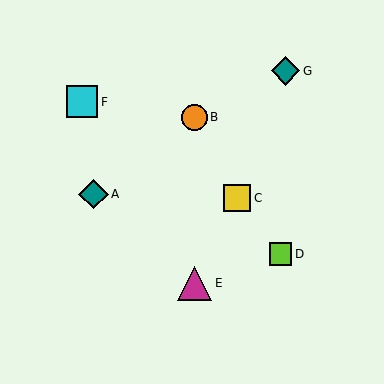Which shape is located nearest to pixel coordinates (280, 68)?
The teal diamond (labeled G) at (286, 71) is nearest to that location.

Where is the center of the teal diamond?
The center of the teal diamond is at (94, 194).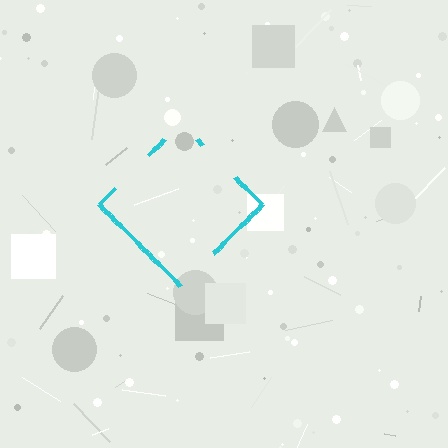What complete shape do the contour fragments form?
The contour fragments form a diamond.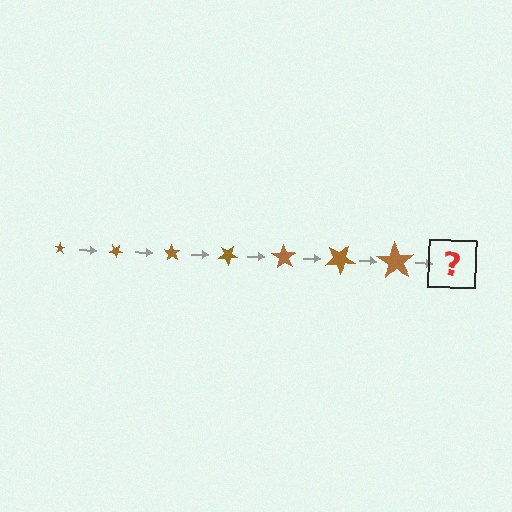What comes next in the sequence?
The next element should be a star, larger than the previous one and rotated 245 degrees from the start.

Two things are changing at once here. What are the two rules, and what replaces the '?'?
The two rules are that the star grows larger each step and it rotates 35 degrees each step. The '?' should be a star, larger than the previous one and rotated 245 degrees from the start.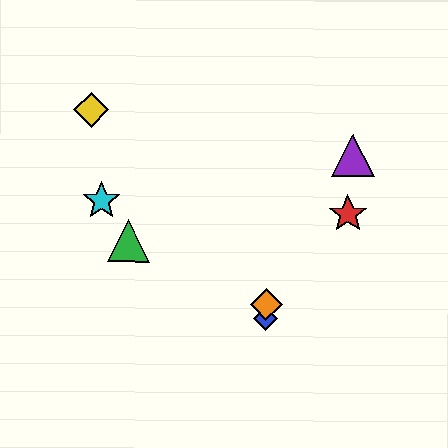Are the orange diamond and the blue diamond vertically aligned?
Yes, both are at x≈266.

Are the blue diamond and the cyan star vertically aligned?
No, the blue diamond is at x≈266 and the cyan star is at x≈102.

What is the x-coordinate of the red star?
The red star is at x≈348.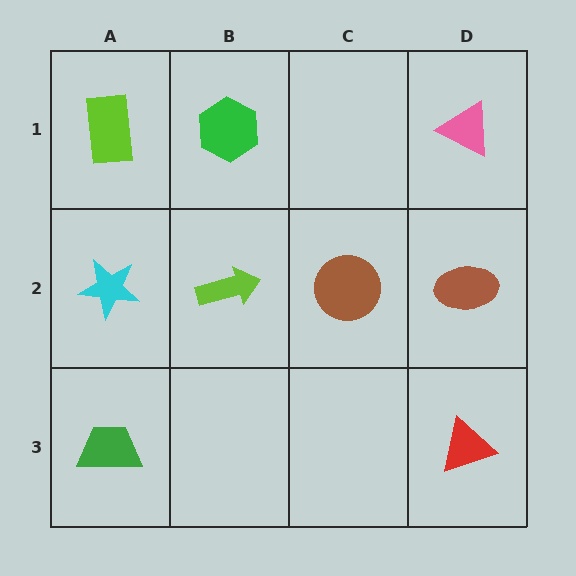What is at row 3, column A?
A green trapezoid.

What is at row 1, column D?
A pink triangle.